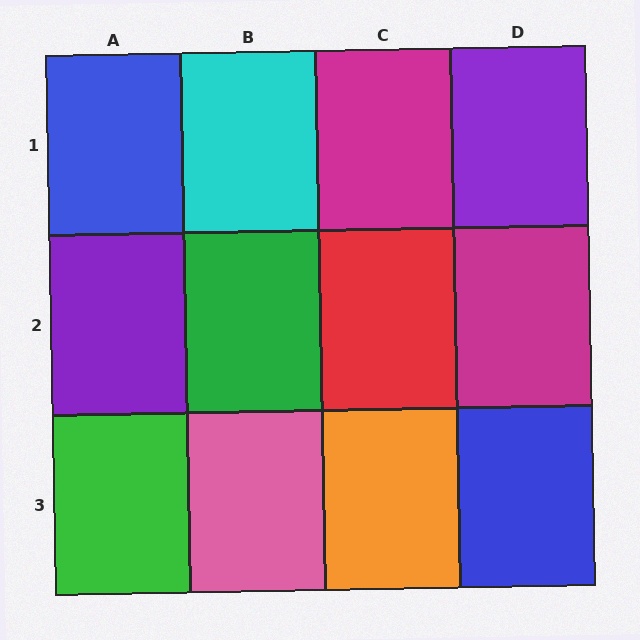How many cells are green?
2 cells are green.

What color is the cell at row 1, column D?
Purple.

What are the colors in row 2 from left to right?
Purple, green, red, magenta.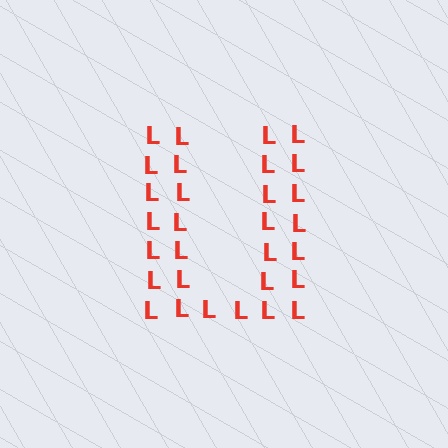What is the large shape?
The large shape is the letter U.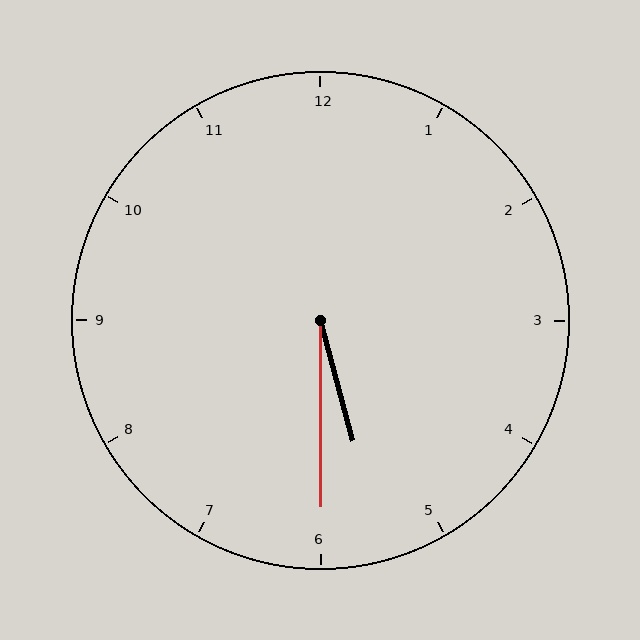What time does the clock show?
5:30.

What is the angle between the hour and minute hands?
Approximately 15 degrees.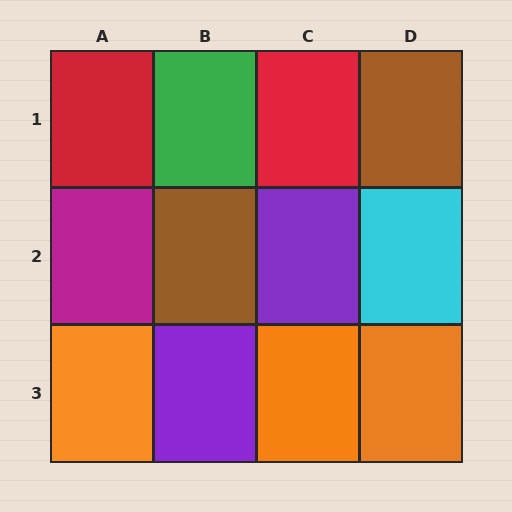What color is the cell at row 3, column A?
Orange.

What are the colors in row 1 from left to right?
Red, green, red, brown.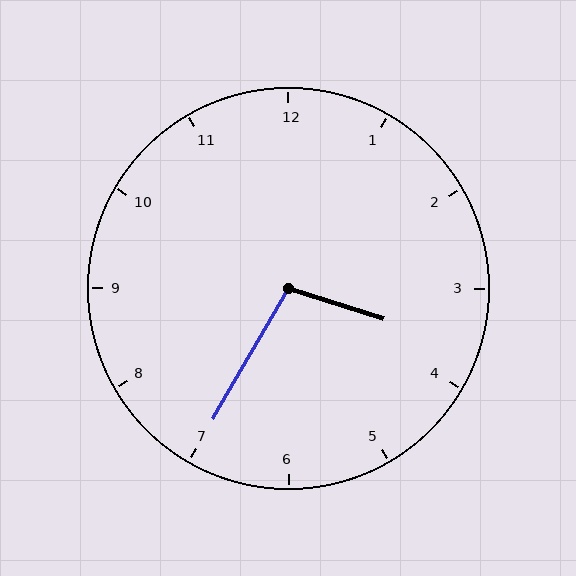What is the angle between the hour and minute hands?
Approximately 102 degrees.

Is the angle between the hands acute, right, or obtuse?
It is obtuse.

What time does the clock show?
3:35.